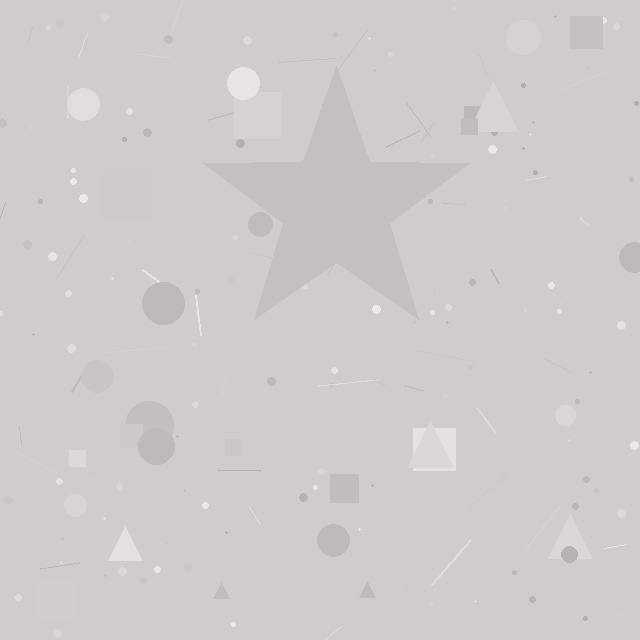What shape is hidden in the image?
A star is hidden in the image.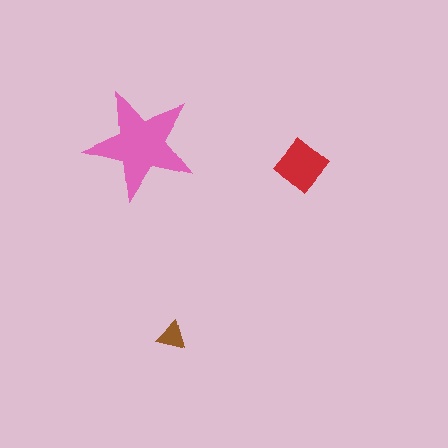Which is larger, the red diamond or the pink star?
The pink star.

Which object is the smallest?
The brown triangle.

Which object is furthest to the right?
The red diamond is rightmost.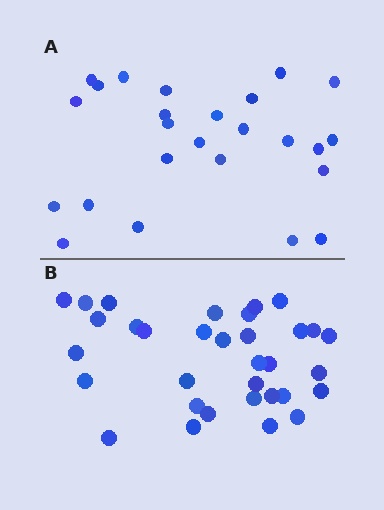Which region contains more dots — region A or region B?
Region B (the bottom region) has more dots.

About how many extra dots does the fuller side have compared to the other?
Region B has roughly 8 or so more dots than region A.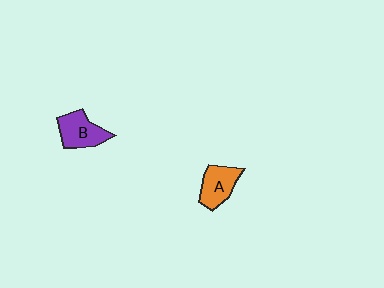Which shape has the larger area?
Shape B (purple).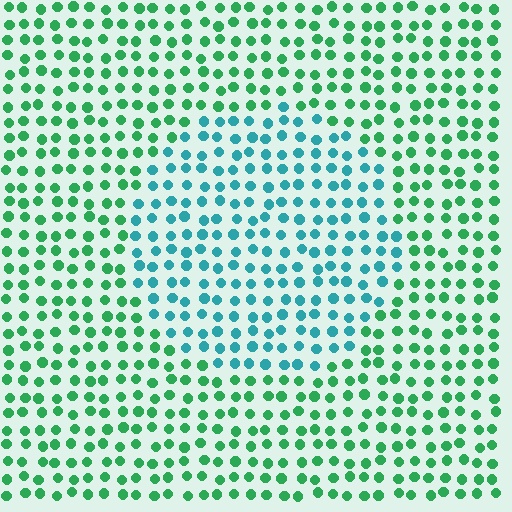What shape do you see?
I see a circle.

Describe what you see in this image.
The image is filled with small green elements in a uniform arrangement. A circle-shaped region is visible where the elements are tinted to a slightly different hue, forming a subtle color boundary.